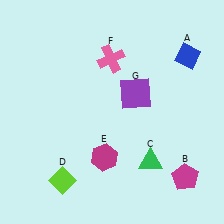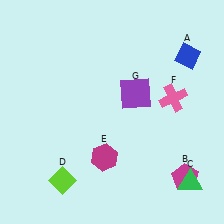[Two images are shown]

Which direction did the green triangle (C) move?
The green triangle (C) moved right.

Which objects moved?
The objects that moved are: the green triangle (C), the pink cross (F).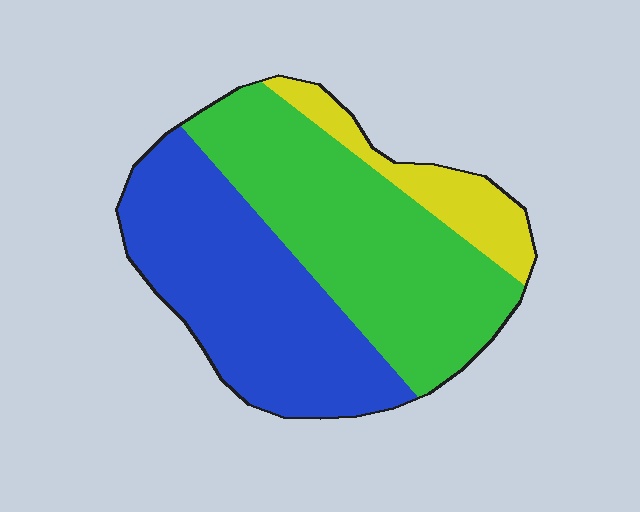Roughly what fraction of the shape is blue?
Blue covers 42% of the shape.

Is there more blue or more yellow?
Blue.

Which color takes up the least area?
Yellow, at roughly 15%.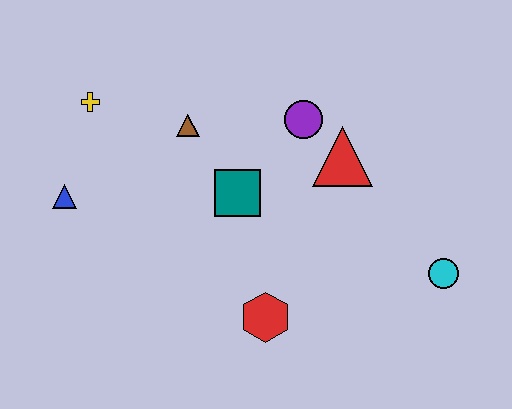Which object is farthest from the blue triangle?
The cyan circle is farthest from the blue triangle.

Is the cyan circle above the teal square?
No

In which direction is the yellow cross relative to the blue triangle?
The yellow cross is above the blue triangle.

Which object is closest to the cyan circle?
The red triangle is closest to the cyan circle.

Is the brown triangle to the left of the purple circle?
Yes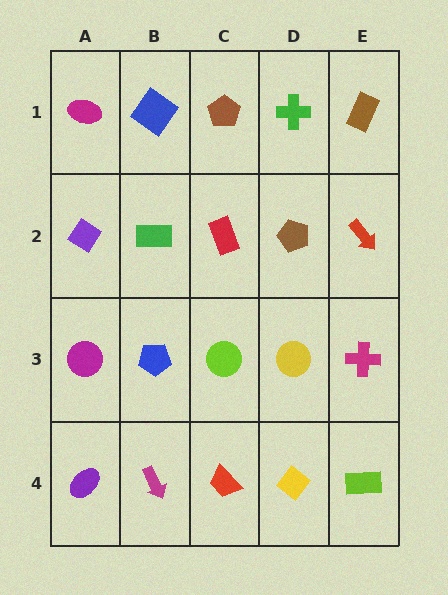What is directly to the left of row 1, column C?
A blue diamond.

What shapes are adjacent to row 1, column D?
A brown pentagon (row 2, column D), a brown pentagon (row 1, column C), a brown rectangle (row 1, column E).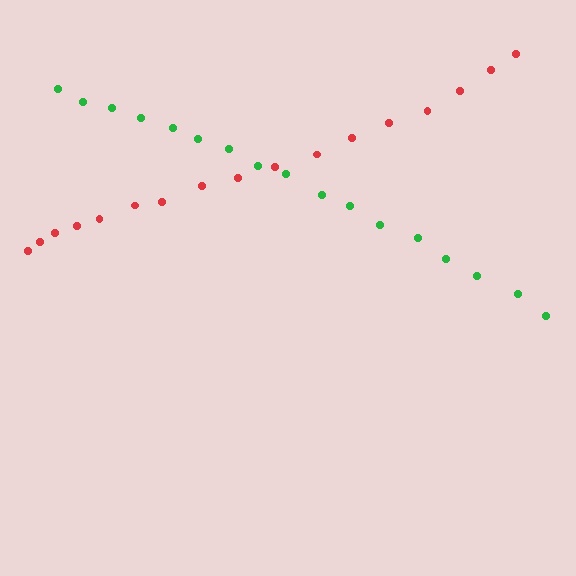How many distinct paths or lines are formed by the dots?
There are 2 distinct paths.